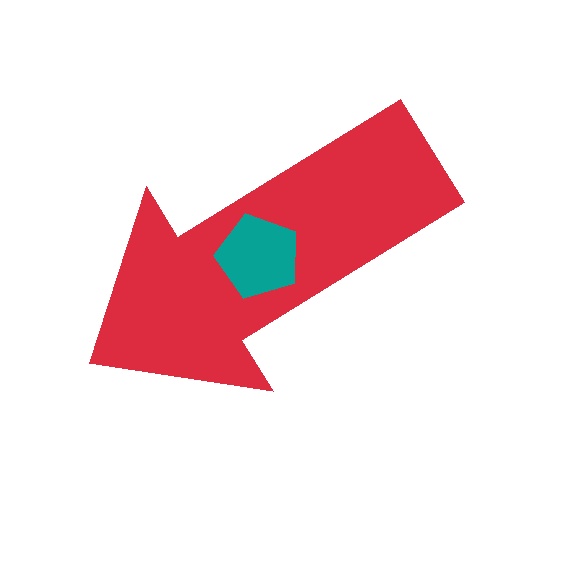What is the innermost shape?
The teal pentagon.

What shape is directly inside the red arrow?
The teal pentagon.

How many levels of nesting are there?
2.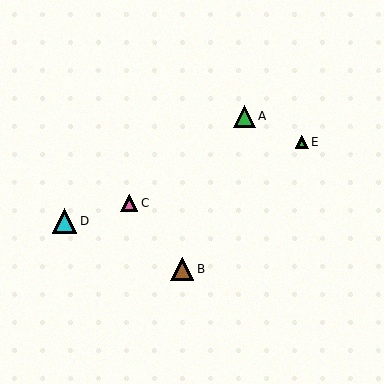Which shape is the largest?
The cyan triangle (labeled D) is the largest.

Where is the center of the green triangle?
The center of the green triangle is at (244, 116).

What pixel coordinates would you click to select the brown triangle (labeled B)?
Click at (182, 269) to select the brown triangle B.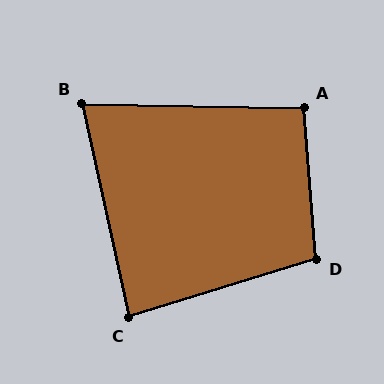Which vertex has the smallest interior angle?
B, at approximately 77 degrees.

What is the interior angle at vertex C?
Approximately 85 degrees (acute).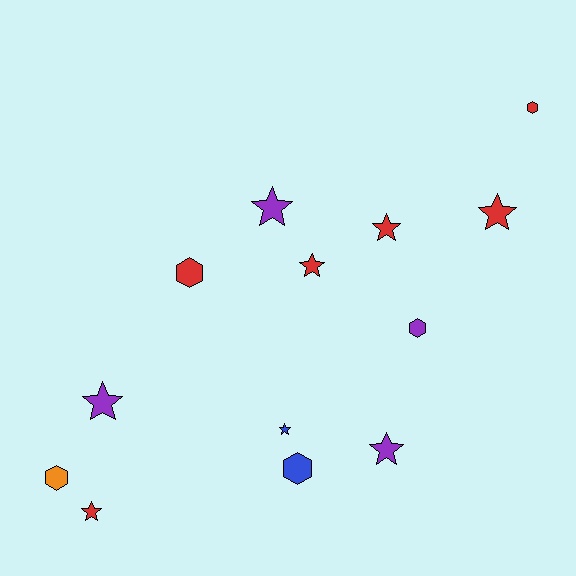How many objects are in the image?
There are 13 objects.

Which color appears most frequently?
Red, with 6 objects.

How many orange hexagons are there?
There is 1 orange hexagon.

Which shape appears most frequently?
Star, with 8 objects.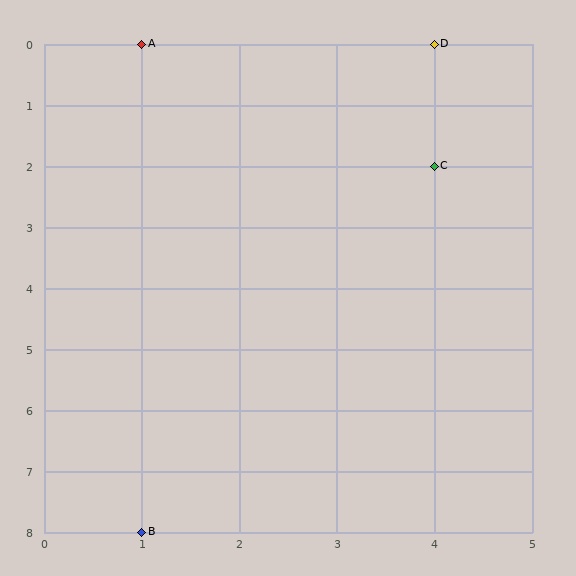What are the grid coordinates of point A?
Point A is at grid coordinates (1, 0).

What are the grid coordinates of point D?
Point D is at grid coordinates (4, 0).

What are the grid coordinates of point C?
Point C is at grid coordinates (4, 2).